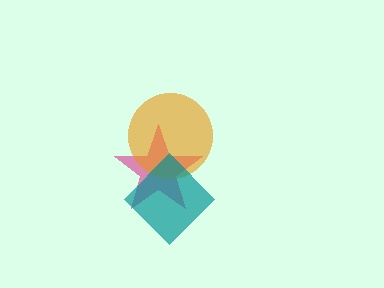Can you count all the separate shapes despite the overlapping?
Yes, there are 3 separate shapes.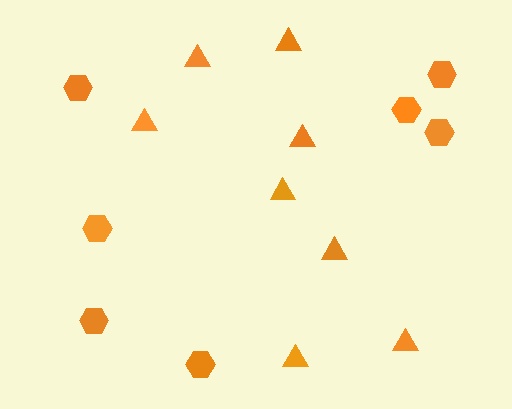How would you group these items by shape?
There are 2 groups: one group of triangles (8) and one group of hexagons (7).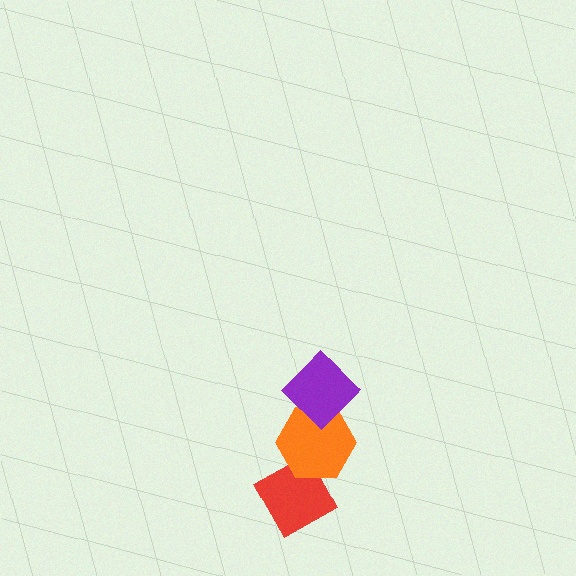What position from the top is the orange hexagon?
The orange hexagon is 2nd from the top.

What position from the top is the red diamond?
The red diamond is 3rd from the top.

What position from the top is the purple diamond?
The purple diamond is 1st from the top.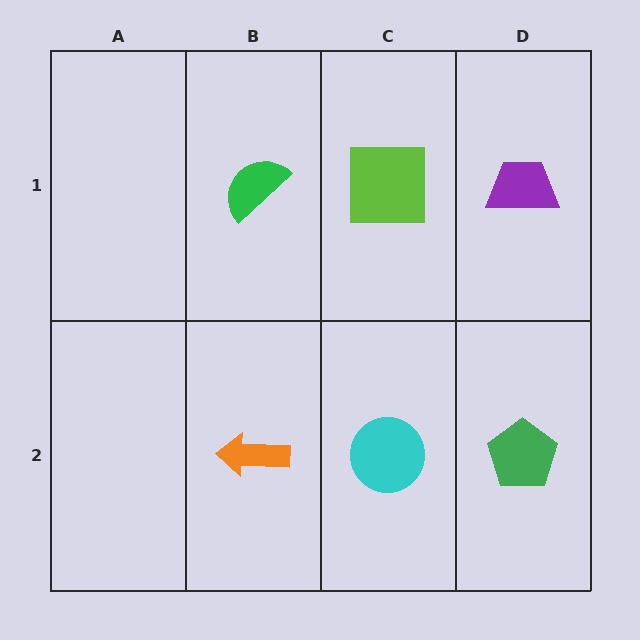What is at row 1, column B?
A green semicircle.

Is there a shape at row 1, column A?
No, that cell is empty.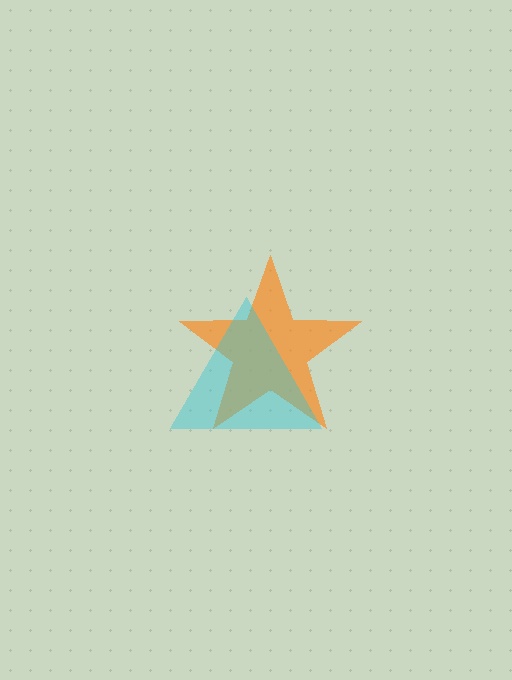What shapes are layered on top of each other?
The layered shapes are: an orange star, a cyan triangle.